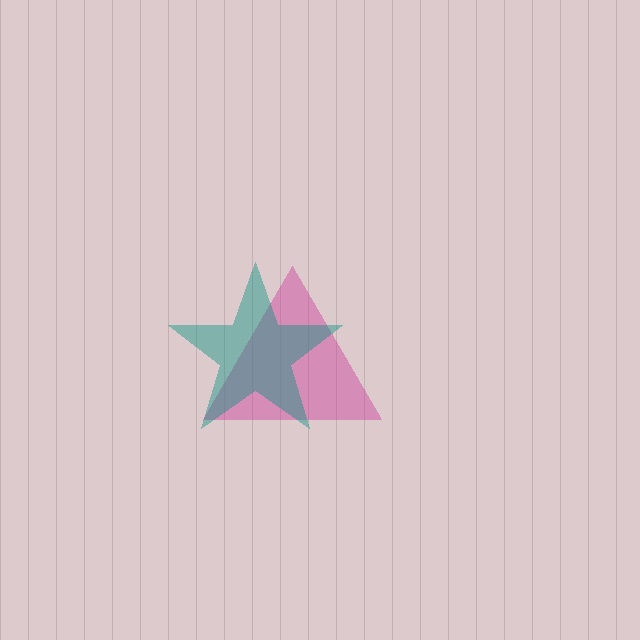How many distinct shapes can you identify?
There are 2 distinct shapes: a magenta triangle, a teal star.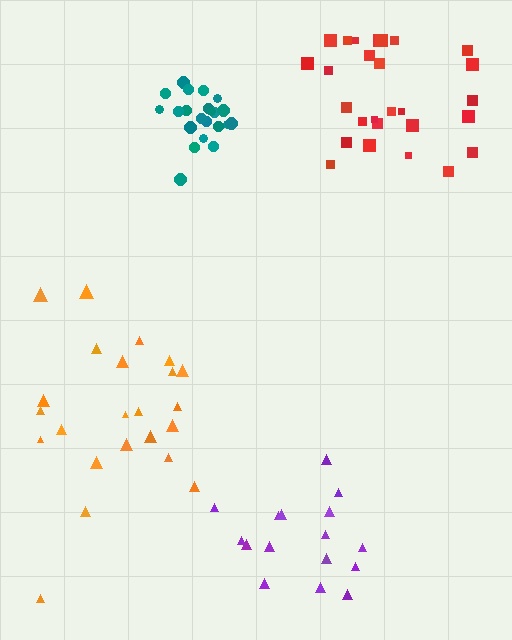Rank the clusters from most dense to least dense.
teal, red, orange, purple.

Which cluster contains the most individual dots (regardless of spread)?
Red (27).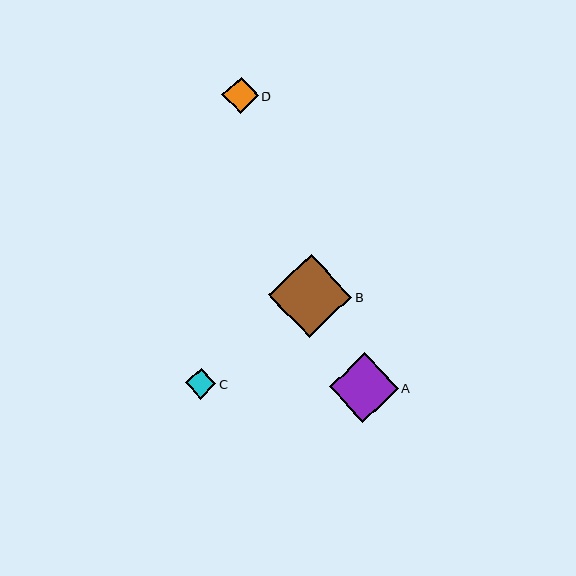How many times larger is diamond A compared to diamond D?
Diamond A is approximately 1.9 times the size of diamond D.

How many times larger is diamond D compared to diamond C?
Diamond D is approximately 1.2 times the size of diamond C.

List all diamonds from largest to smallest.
From largest to smallest: B, A, D, C.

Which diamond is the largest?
Diamond B is the largest with a size of approximately 84 pixels.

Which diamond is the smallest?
Diamond C is the smallest with a size of approximately 30 pixels.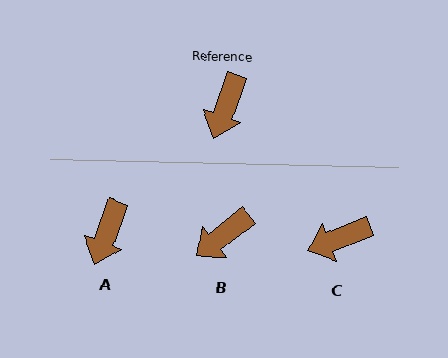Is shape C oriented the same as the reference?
No, it is off by about 48 degrees.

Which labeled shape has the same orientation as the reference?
A.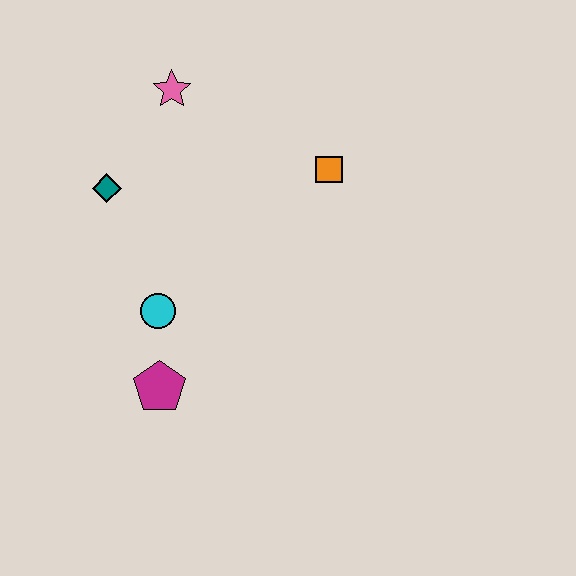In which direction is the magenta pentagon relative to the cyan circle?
The magenta pentagon is below the cyan circle.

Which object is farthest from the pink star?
The magenta pentagon is farthest from the pink star.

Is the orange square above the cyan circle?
Yes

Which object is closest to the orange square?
The pink star is closest to the orange square.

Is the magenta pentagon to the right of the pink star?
No